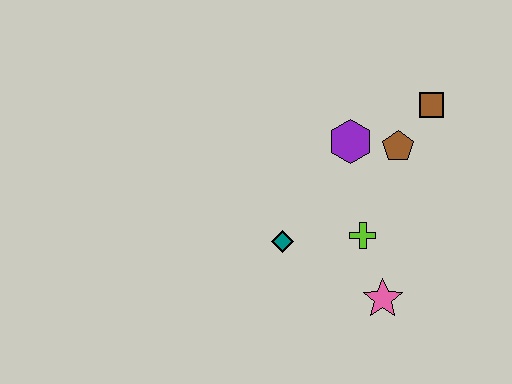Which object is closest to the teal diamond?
The lime cross is closest to the teal diamond.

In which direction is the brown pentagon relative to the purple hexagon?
The brown pentagon is to the right of the purple hexagon.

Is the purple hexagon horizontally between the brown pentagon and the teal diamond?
Yes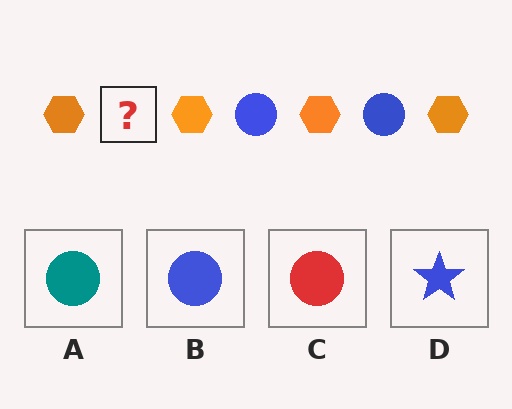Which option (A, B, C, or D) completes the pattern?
B.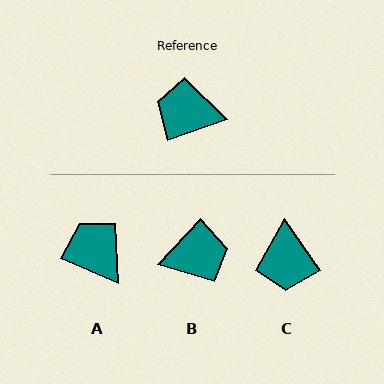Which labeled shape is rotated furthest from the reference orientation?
B, about 152 degrees away.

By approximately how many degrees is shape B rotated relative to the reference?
Approximately 152 degrees clockwise.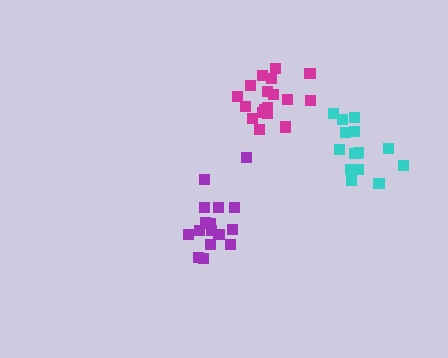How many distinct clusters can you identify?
There are 3 distinct clusters.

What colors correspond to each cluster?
The clusters are colored: purple, cyan, magenta.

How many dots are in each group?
Group 1: 16 dots, Group 2: 15 dots, Group 3: 18 dots (49 total).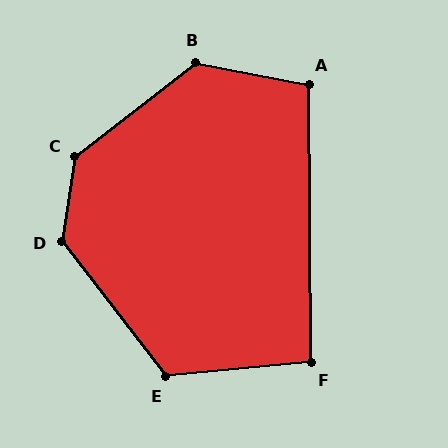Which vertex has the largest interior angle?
C, at approximately 137 degrees.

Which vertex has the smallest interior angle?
F, at approximately 95 degrees.